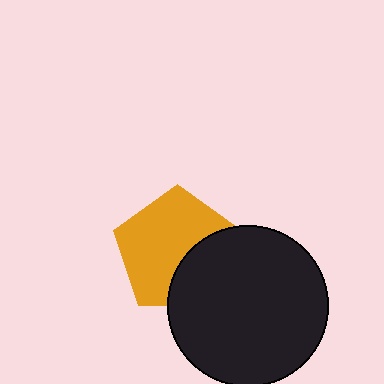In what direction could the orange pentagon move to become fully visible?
The orange pentagon could move toward the upper-left. That would shift it out from behind the black circle entirely.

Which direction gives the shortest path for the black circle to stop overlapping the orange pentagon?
Moving toward the lower-right gives the shortest separation.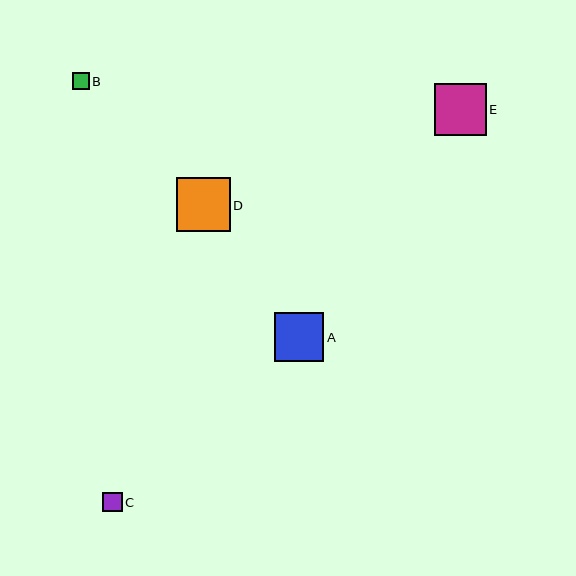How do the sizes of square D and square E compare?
Square D and square E are approximately the same size.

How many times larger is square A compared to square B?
Square A is approximately 2.9 times the size of square B.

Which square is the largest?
Square D is the largest with a size of approximately 54 pixels.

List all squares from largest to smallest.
From largest to smallest: D, E, A, C, B.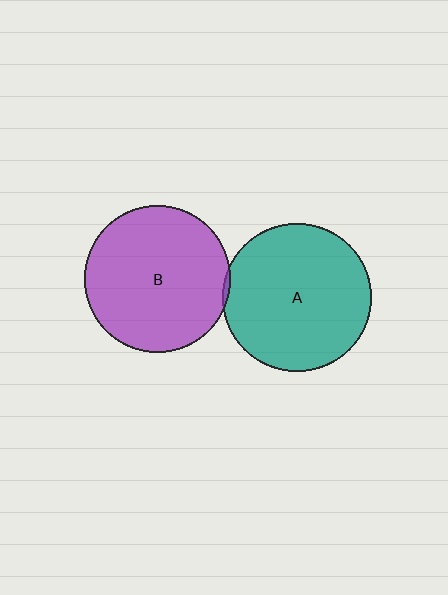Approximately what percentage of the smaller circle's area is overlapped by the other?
Approximately 5%.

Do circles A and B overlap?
Yes.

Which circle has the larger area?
Circle A (teal).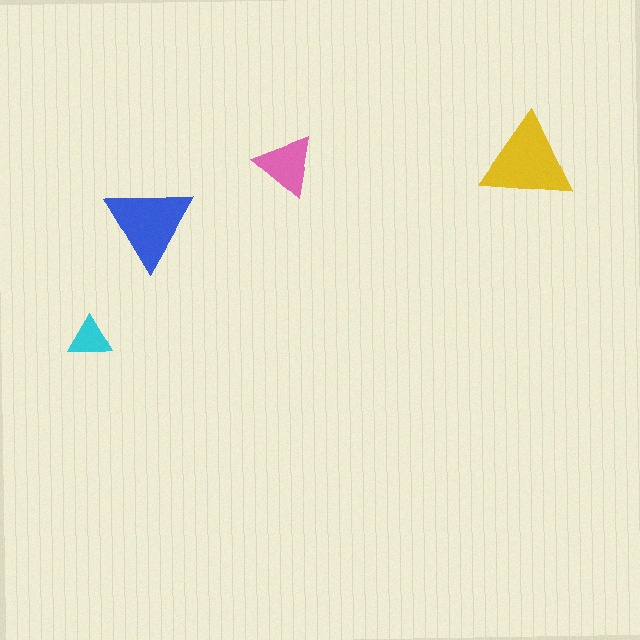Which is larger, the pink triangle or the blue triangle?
The blue one.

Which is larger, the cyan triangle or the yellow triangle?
The yellow one.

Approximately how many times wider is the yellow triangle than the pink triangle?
About 1.5 times wider.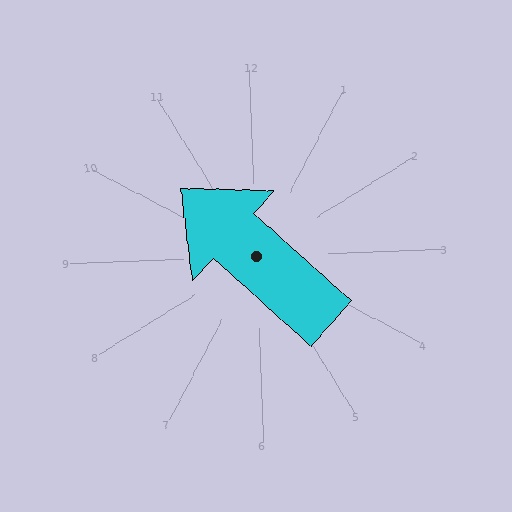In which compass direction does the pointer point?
Northwest.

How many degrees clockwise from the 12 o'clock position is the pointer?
Approximately 314 degrees.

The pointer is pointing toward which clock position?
Roughly 10 o'clock.